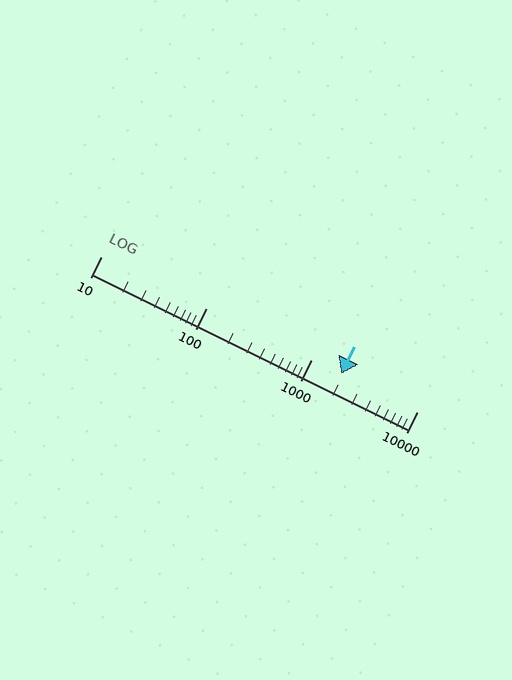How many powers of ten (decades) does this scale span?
The scale spans 3 decades, from 10 to 10000.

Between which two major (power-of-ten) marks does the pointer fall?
The pointer is between 1000 and 10000.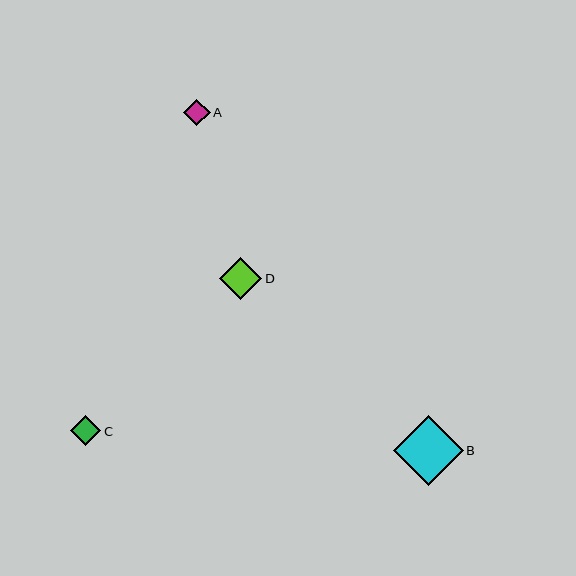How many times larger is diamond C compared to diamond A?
Diamond C is approximately 1.1 times the size of diamond A.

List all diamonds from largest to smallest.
From largest to smallest: B, D, C, A.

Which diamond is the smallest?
Diamond A is the smallest with a size of approximately 26 pixels.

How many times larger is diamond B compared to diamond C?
Diamond B is approximately 2.3 times the size of diamond C.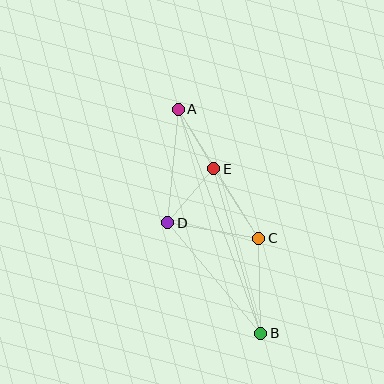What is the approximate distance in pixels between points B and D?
The distance between B and D is approximately 145 pixels.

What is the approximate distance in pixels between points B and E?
The distance between B and E is approximately 171 pixels.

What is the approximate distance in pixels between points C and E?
The distance between C and E is approximately 83 pixels.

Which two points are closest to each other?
Points A and E are closest to each other.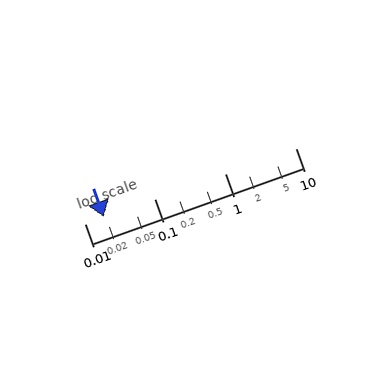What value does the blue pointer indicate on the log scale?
The pointer indicates approximately 0.019.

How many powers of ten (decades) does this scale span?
The scale spans 3 decades, from 0.01 to 10.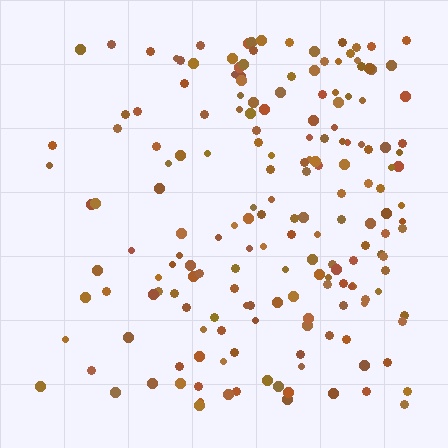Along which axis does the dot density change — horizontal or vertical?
Horizontal.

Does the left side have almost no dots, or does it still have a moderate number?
Still a moderate number, just noticeably fewer than the right.